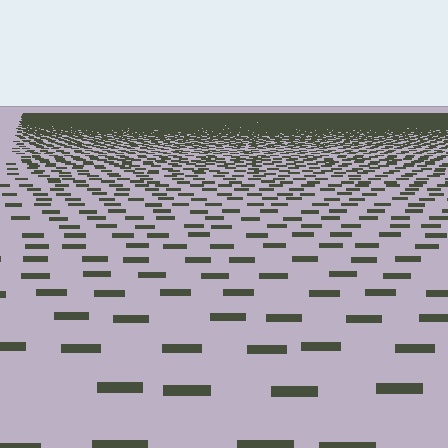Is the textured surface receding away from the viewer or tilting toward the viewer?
The surface is receding away from the viewer. Texture elements get smaller and denser toward the top.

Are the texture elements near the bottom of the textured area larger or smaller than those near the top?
Larger. Near the bottom, elements are closer to the viewer and appear at a bigger on-screen size.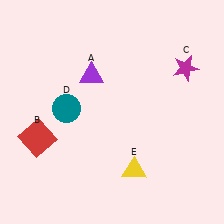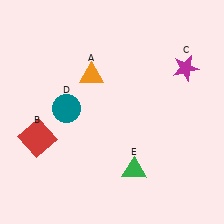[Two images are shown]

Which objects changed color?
A changed from purple to orange. E changed from yellow to green.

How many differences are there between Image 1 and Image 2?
There are 2 differences between the two images.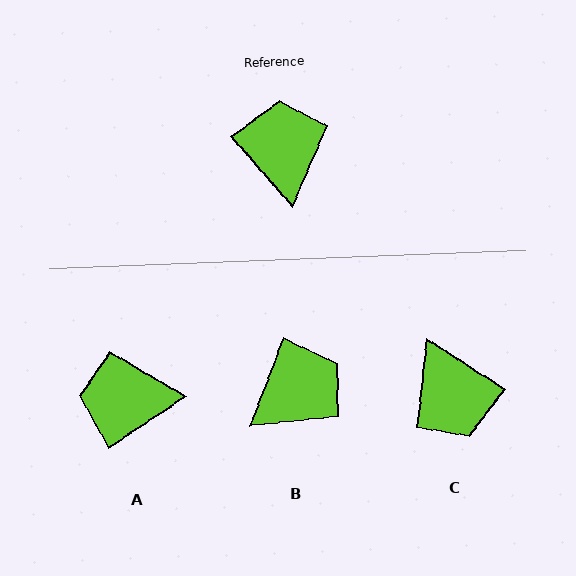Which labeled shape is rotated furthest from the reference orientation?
C, about 163 degrees away.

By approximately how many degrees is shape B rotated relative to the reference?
Approximately 61 degrees clockwise.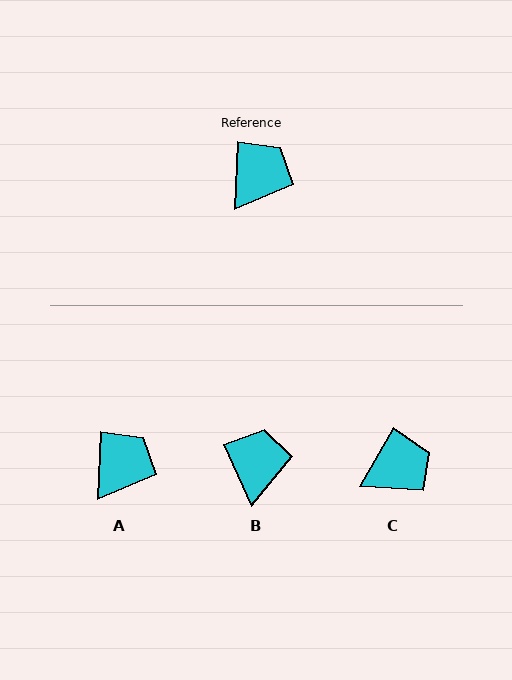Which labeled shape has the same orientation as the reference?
A.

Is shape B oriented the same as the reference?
No, it is off by about 27 degrees.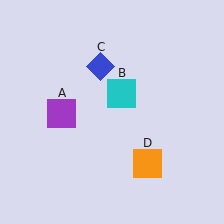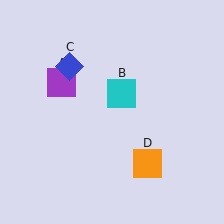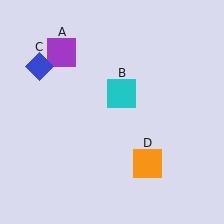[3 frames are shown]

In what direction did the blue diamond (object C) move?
The blue diamond (object C) moved left.